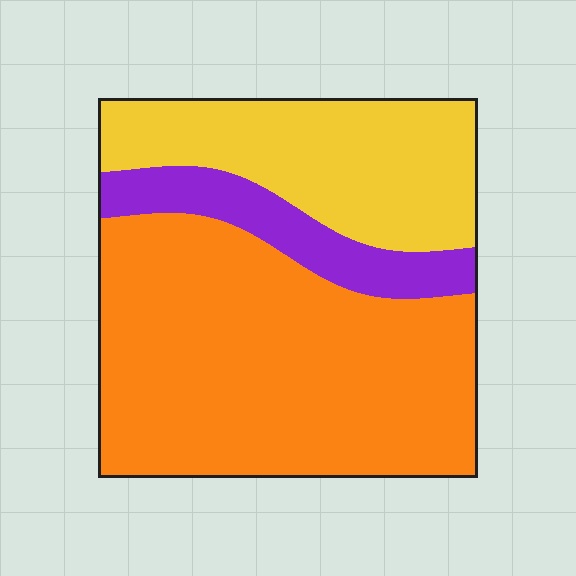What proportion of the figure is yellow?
Yellow takes up between a quarter and a half of the figure.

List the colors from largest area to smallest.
From largest to smallest: orange, yellow, purple.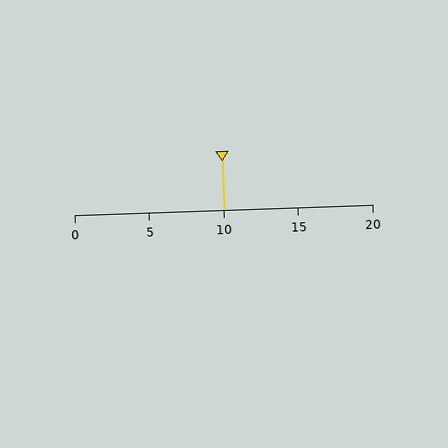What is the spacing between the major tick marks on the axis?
The major ticks are spaced 5 apart.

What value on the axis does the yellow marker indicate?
The marker indicates approximately 10.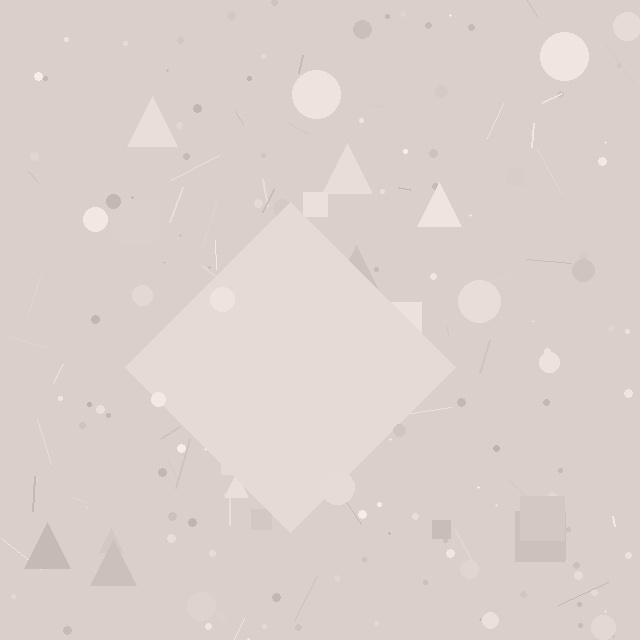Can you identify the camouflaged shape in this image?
The camouflaged shape is a diamond.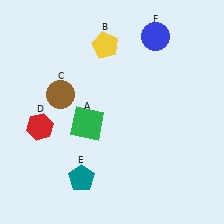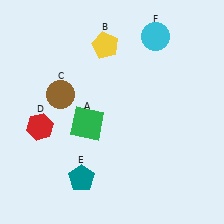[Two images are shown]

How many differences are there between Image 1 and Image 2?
There is 1 difference between the two images.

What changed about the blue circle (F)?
In Image 1, F is blue. In Image 2, it changed to cyan.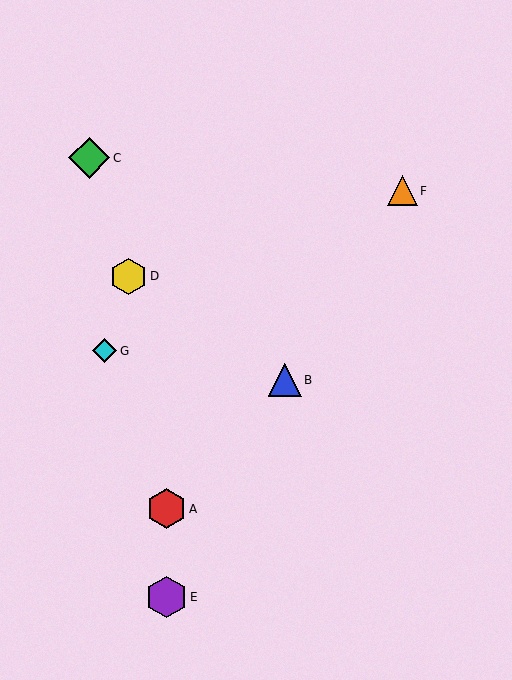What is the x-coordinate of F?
Object F is at x≈402.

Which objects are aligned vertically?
Objects A, E are aligned vertically.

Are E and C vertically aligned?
No, E is at x≈166 and C is at x≈89.